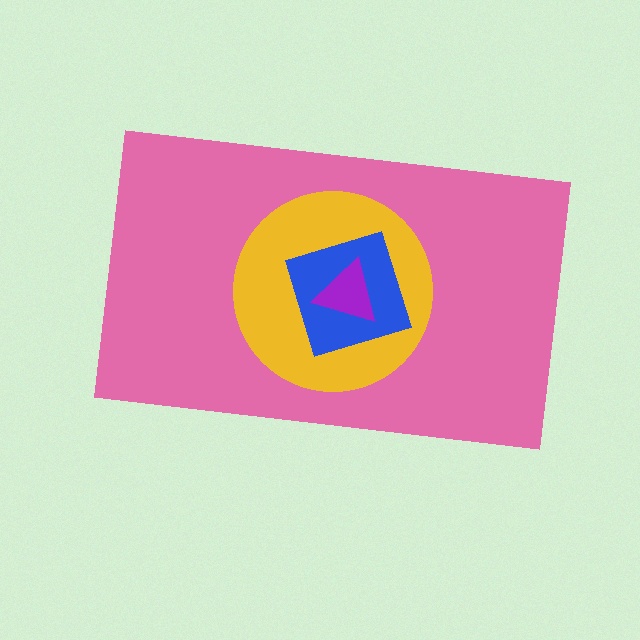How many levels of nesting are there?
4.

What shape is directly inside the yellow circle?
The blue square.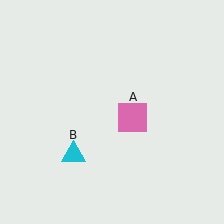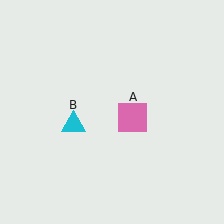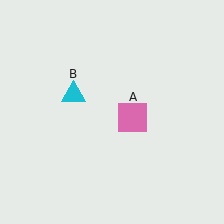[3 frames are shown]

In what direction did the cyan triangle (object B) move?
The cyan triangle (object B) moved up.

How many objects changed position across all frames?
1 object changed position: cyan triangle (object B).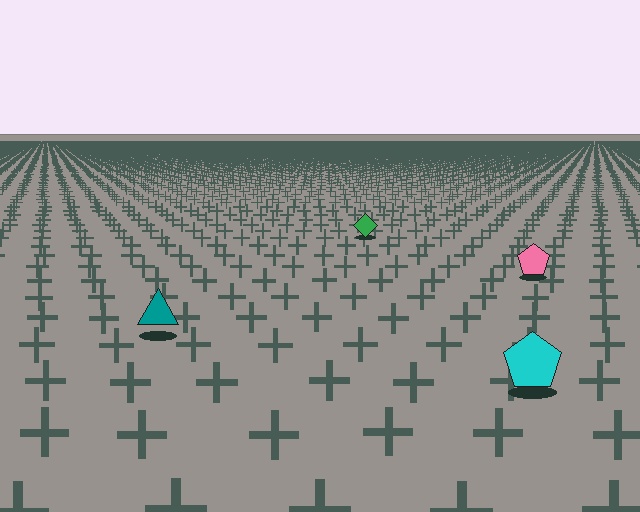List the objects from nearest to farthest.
From nearest to farthest: the cyan pentagon, the teal triangle, the pink pentagon, the green diamond.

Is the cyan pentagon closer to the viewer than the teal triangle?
Yes. The cyan pentagon is closer — you can tell from the texture gradient: the ground texture is coarser near it.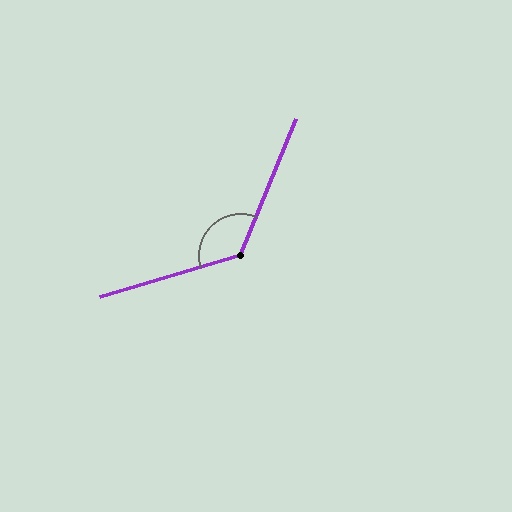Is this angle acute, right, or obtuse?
It is obtuse.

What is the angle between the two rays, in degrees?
Approximately 129 degrees.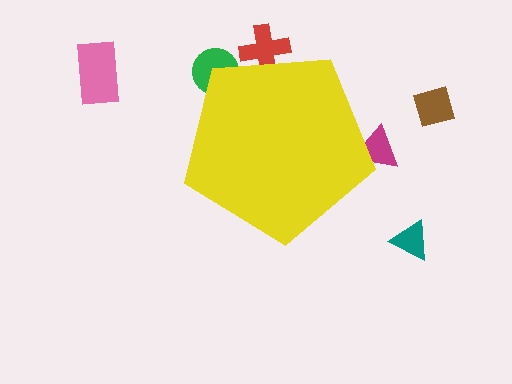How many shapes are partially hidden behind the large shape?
3 shapes are partially hidden.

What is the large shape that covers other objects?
A yellow pentagon.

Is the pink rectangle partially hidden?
No, the pink rectangle is fully visible.